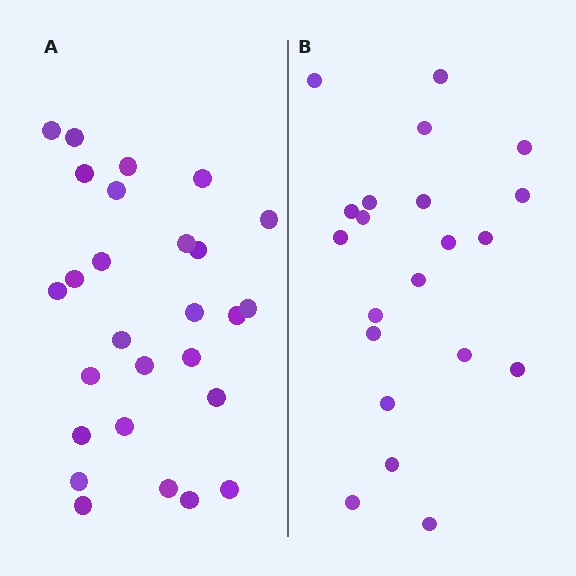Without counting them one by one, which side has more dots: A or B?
Region A (the left region) has more dots.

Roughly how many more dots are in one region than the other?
Region A has about 6 more dots than region B.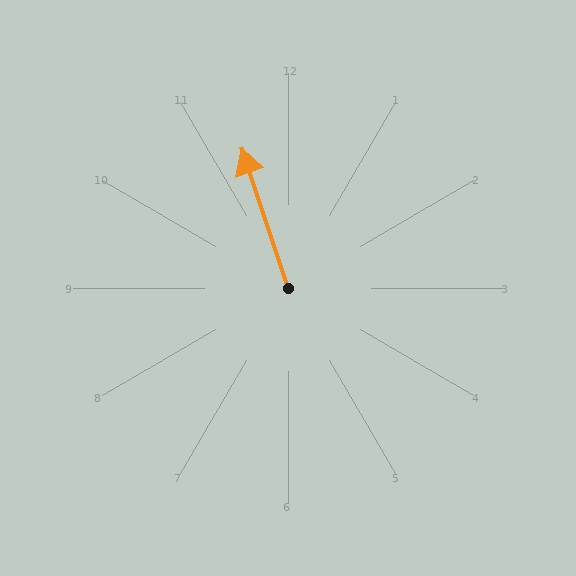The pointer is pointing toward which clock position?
Roughly 11 o'clock.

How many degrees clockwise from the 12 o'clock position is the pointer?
Approximately 342 degrees.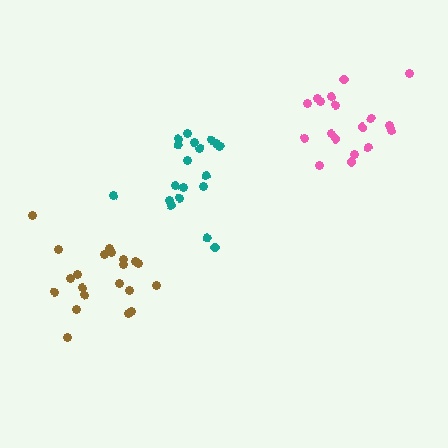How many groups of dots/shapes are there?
There are 3 groups.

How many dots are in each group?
Group 1: 19 dots, Group 2: 18 dots, Group 3: 21 dots (58 total).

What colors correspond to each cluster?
The clusters are colored: teal, pink, brown.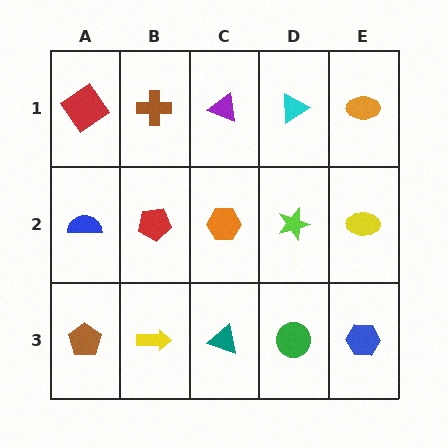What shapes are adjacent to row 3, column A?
A blue semicircle (row 2, column A), a yellow arrow (row 3, column B).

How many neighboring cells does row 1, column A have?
2.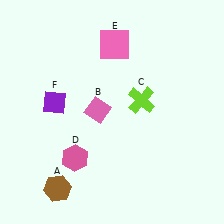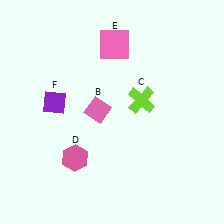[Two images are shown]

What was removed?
The brown hexagon (A) was removed in Image 2.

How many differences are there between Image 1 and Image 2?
There is 1 difference between the two images.